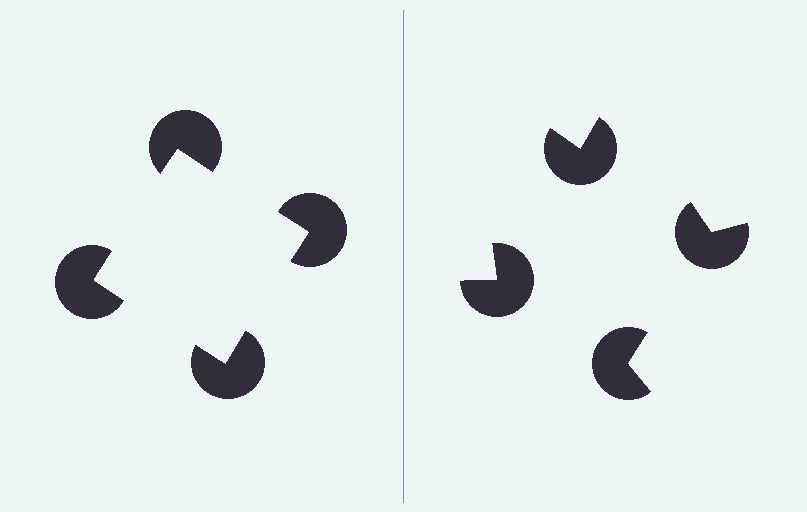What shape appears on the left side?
An illusory square.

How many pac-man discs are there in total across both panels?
8 — 4 on each side.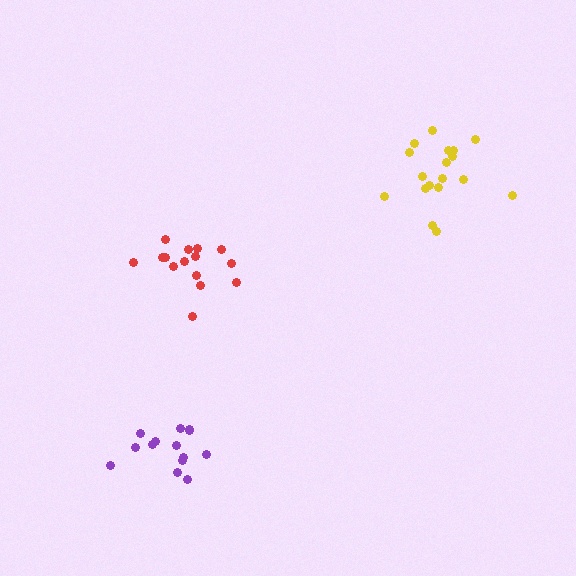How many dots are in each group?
Group 1: 15 dots, Group 2: 14 dots, Group 3: 18 dots (47 total).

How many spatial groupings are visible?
There are 3 spatial groupings.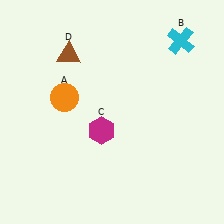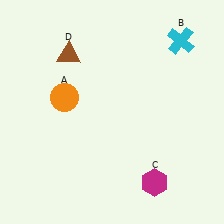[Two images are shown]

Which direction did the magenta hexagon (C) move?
The magenta hexagon (C) moved right.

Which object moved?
The magenta hexagon (C) moved right.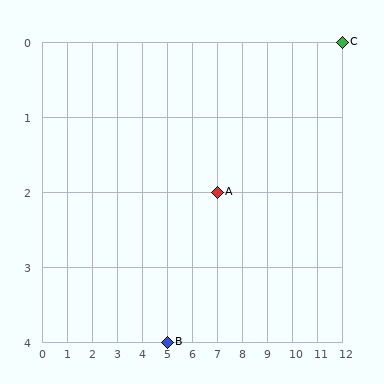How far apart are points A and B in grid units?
Points A and B are 2 columns and 2 rows apart (about 2.8 grid units diagonally).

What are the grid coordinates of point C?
Point C is at grid coordinates (12, 0).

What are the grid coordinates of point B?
Point B is at grid coordinates (5, 4).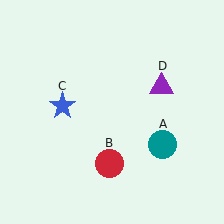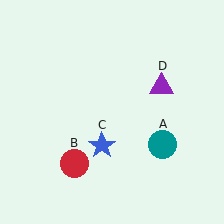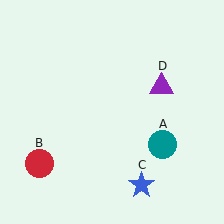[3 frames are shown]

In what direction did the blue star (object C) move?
The blue star (object C) moved down and to the right.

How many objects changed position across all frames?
2 objects changed position: red circle (object B), blue star (object C).